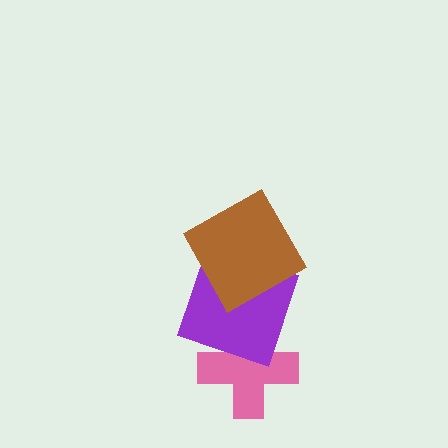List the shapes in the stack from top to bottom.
From top to bottom: the brown square, the purple square, the pink cross.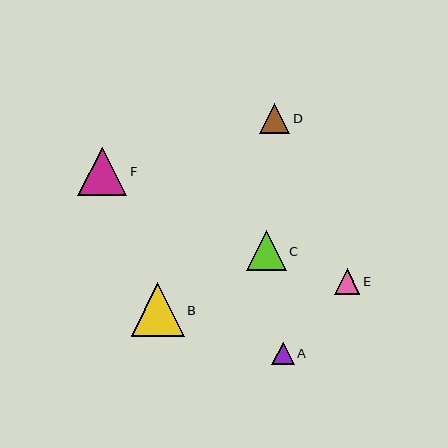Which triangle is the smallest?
Triangle A is the smallest with a size of approximately 22 pixels.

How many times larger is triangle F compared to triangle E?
Triangle F is approximately 1.9 times the size of triangle E.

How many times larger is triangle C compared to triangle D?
Triangle C is approximately 1.3 times the size of triangle D.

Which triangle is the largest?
Triangle B is the largest with a size of approximately 53 pixels.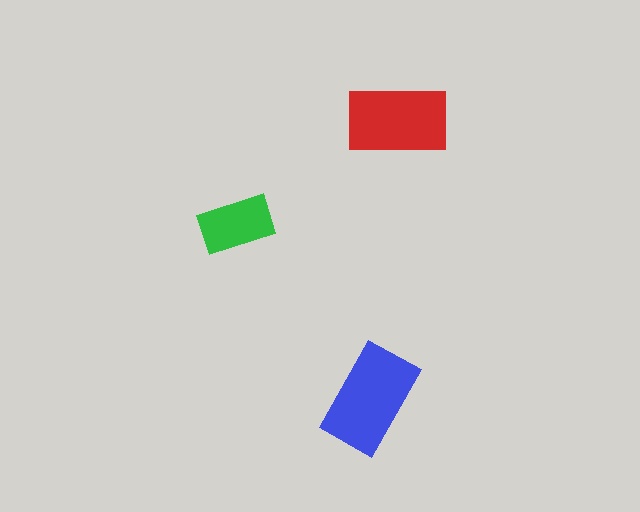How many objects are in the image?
There are 3 objects in the image.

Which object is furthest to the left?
The green rectangle is leftmost.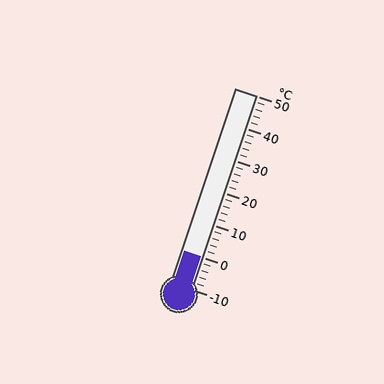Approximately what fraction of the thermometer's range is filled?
The thermometer is filled to approximately 15% of its range.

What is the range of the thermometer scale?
The thermometer scale ranges from -10°C to 50°C.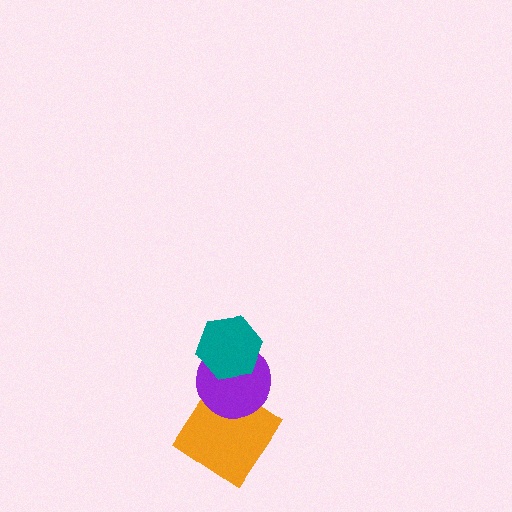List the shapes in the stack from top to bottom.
From top to bottom: the teal hexagon, the purple circle, the orange diamond.